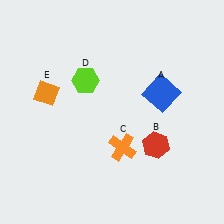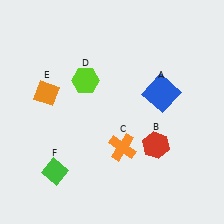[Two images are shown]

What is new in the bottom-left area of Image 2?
A green diamond (F) was added in the bottom-left area of Image 2.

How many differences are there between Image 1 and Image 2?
There is 1 difference between the two images.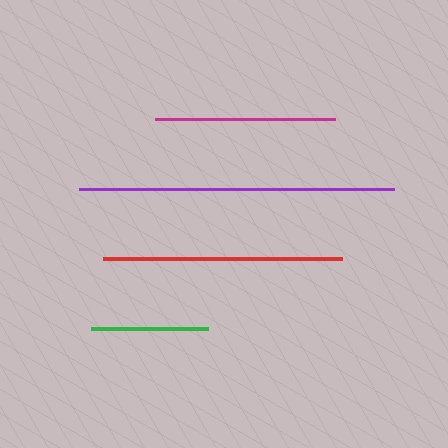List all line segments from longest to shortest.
From longest to shortest: purple, red, magenta, green.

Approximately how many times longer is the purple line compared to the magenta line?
The purple line is approximately 1.7 times the length of the magenta line.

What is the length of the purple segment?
The purple segment is approximately 315 pixels long.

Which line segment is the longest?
The purple line is the longest at approximately 315 pixels.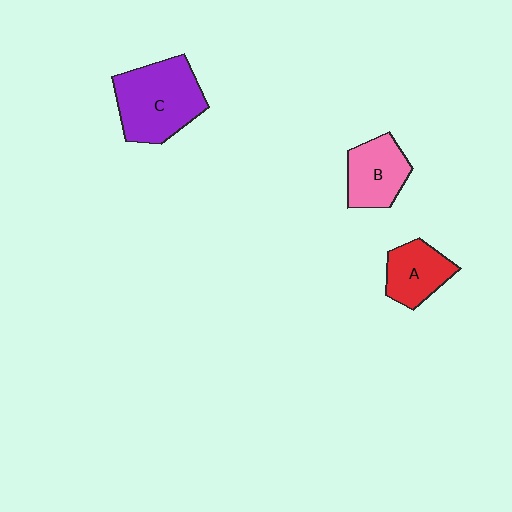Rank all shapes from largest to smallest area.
From largest to smallest: C (purple), B (pink), A (red).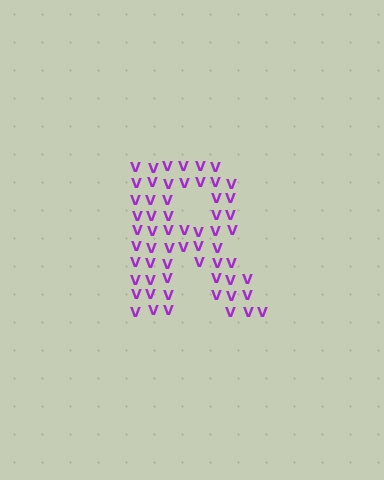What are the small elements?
The small elements are letter V's.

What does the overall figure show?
The overall figure shows the letter R.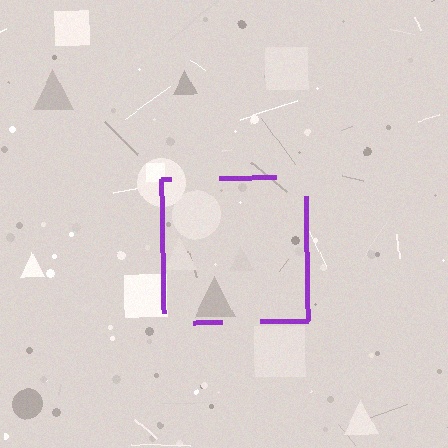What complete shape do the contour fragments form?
The contour fragments form a square.